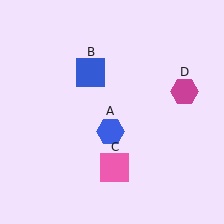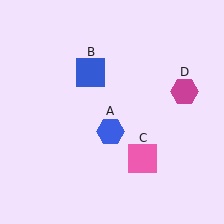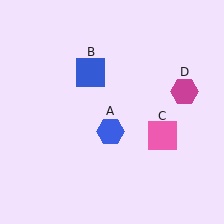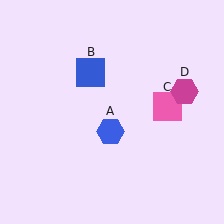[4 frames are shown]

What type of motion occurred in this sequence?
The pink square (object C) rotated counterclockwise around the center of the scene.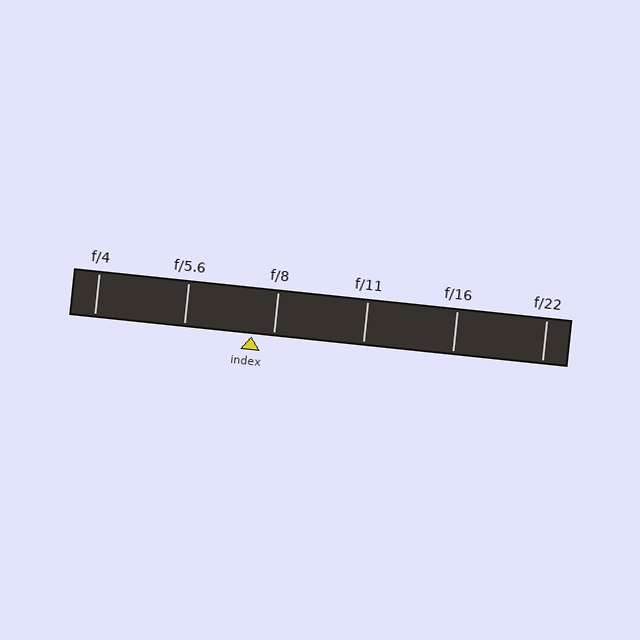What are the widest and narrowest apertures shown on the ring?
The widest aperture shown is f/4 and the narrowest is f/22.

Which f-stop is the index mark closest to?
The index mark is closest to f/8.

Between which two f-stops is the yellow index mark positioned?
The index mark is between f/5.6 and f/8.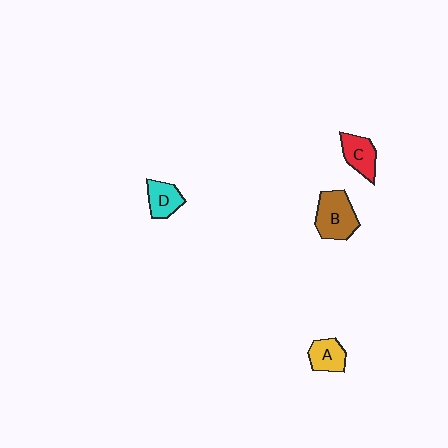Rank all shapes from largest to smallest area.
From largest to smallest: B (brown), C (red), A (yellow), D (cyan).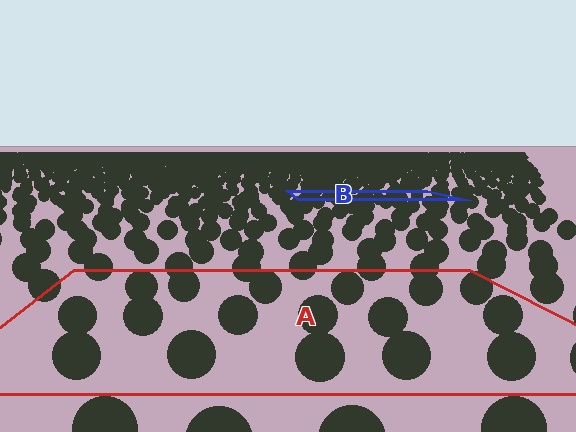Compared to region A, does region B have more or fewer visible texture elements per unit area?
Region B has more texture elements per unit area — they are packed more densely because it is farther away.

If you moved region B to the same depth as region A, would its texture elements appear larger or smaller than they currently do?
They would appear larger. At a closer depth, the same texture elements are projected at a bigger on-screen size.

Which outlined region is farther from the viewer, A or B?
Region B is farther from the viewer — the texture elements inside it appear smaller and more densely packed.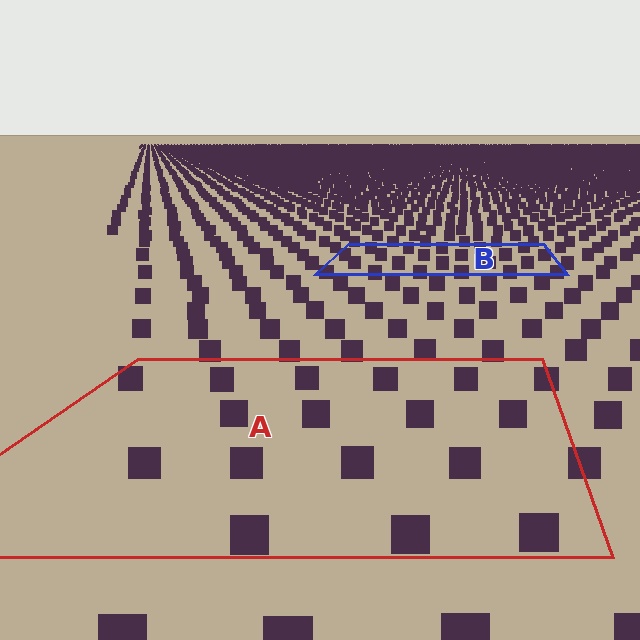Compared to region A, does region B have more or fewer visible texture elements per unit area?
Region B has more texture elements per unit area — they are packed more densely because it is farther away.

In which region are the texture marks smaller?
The texture marks are smaller in region B, because it is farther away.